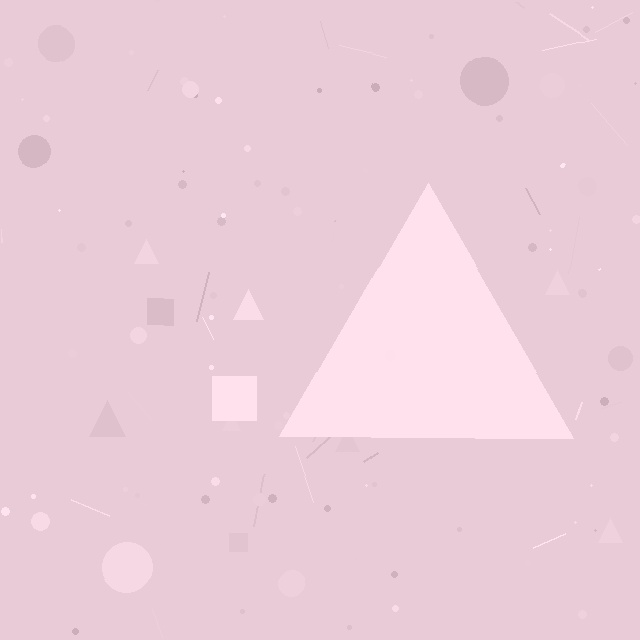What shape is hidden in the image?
A triangle is hidden in the image.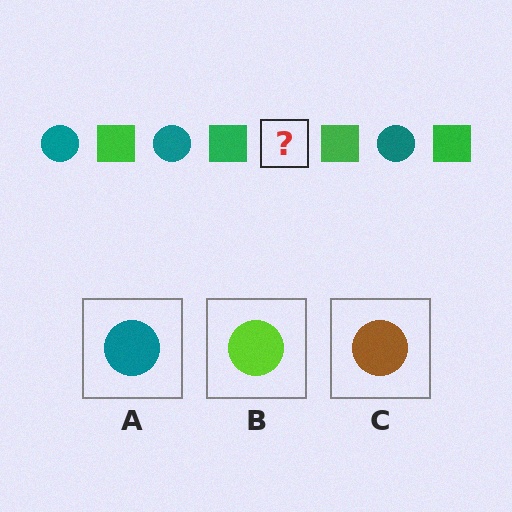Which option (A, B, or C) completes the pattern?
A.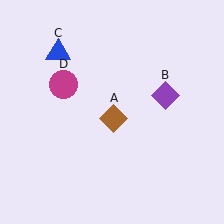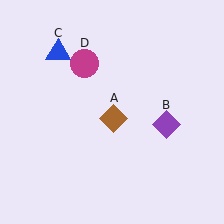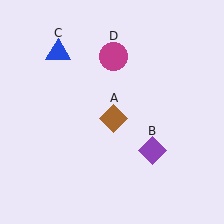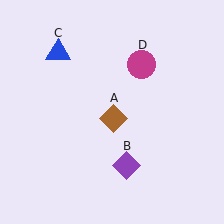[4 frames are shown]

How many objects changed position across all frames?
2 objects changed position: purple diamond (object B), magenta circle (object D).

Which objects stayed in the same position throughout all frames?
Brown diamond (object A) and blue triangle (object C) remained stationary.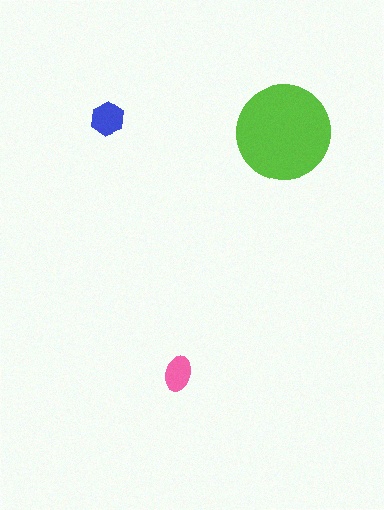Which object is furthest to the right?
The lime circle is rightmost.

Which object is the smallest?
The pink ellipse.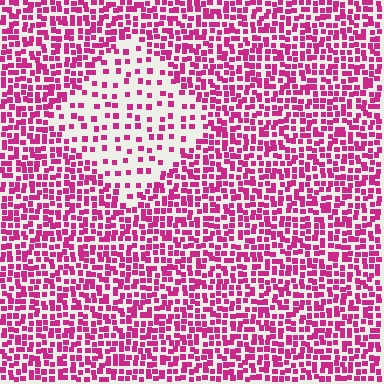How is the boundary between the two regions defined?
The boundary is defined by a change in element density (approximately 2.6x ratio). All elements are the same color, size, and shape.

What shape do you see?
I see a diamond.